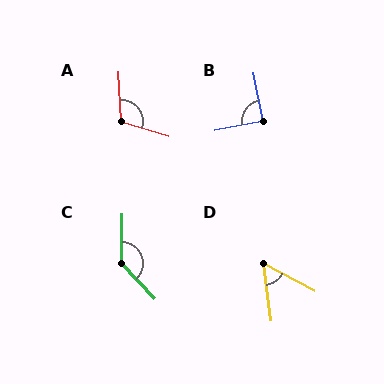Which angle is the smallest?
D, at approximately 54 degrees.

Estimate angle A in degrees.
Approximately 110 degrees.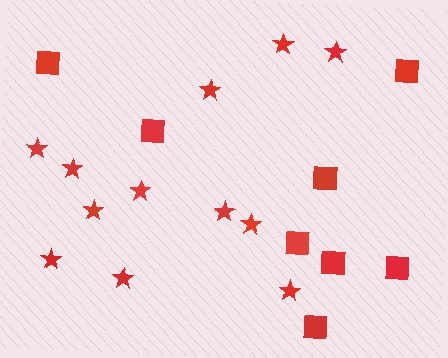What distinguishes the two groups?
There are 2 groups: one group of squares (8) and one group of stars (12).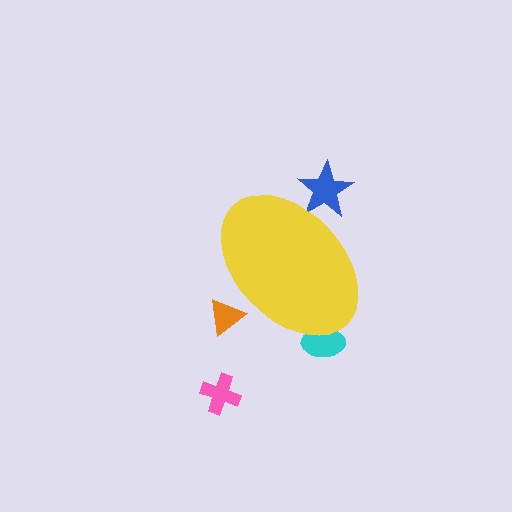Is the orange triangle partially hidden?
Yes, the orange triangle is partially hidden behind the yellow ellipse.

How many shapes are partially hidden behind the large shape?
3 shapes are partially hidden.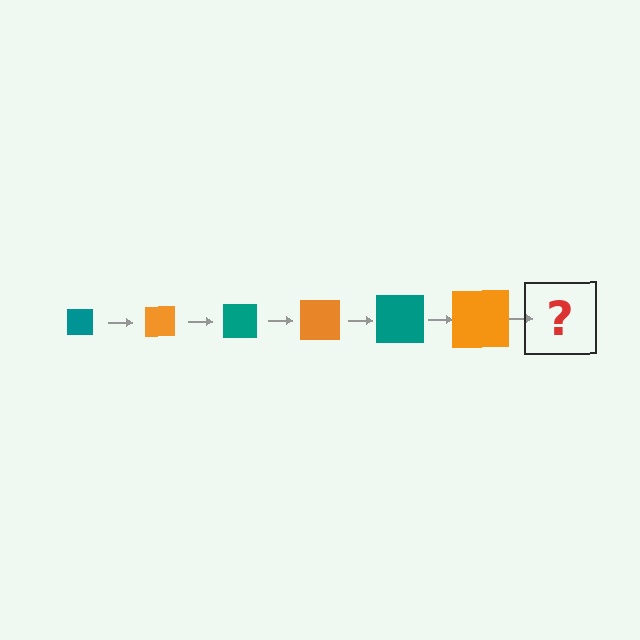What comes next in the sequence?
The next element should be a teal square, larger than the previous one.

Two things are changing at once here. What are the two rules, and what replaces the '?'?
The two rules are that the square grows larger each step and the color cycles through teal and orange. The '?' should be a teal square, larger than the previous one.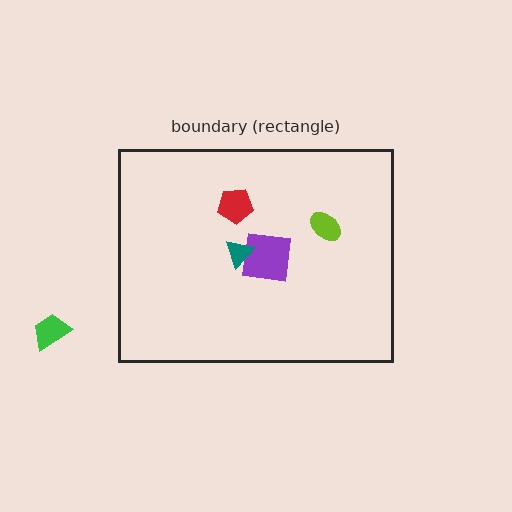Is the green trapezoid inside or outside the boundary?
Outside.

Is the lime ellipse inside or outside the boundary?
Inside.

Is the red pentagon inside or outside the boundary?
Inside.